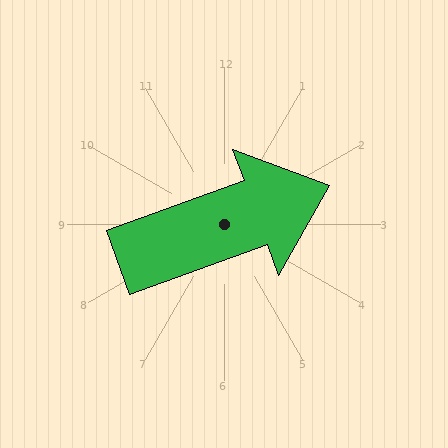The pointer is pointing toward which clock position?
Roughly 2 o'clock.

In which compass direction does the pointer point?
East.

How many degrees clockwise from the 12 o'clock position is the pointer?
Approximately 70 degrees.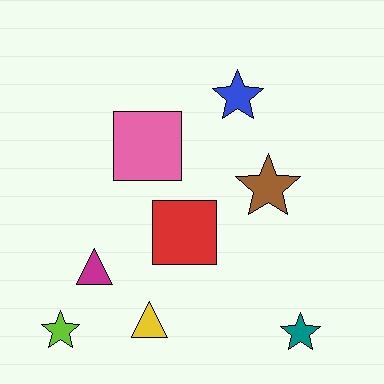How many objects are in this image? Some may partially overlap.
There are 8 objects.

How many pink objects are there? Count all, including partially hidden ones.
There is 1 pink object.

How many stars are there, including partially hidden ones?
There are 4 stars.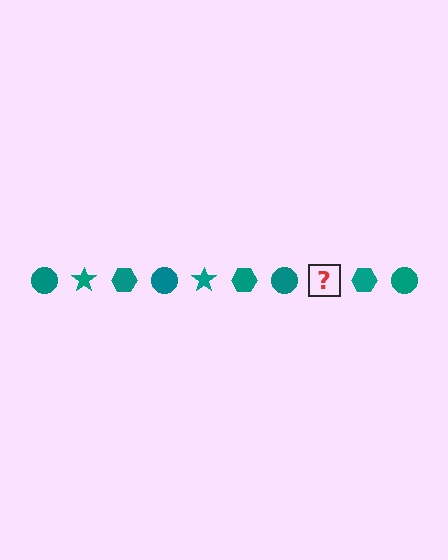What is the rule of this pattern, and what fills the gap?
The rule is that the pattern cycles through circle, star, hexagon shapes in teal. The gap should be filled with a teal star.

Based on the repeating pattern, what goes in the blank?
The blank should be a teal star.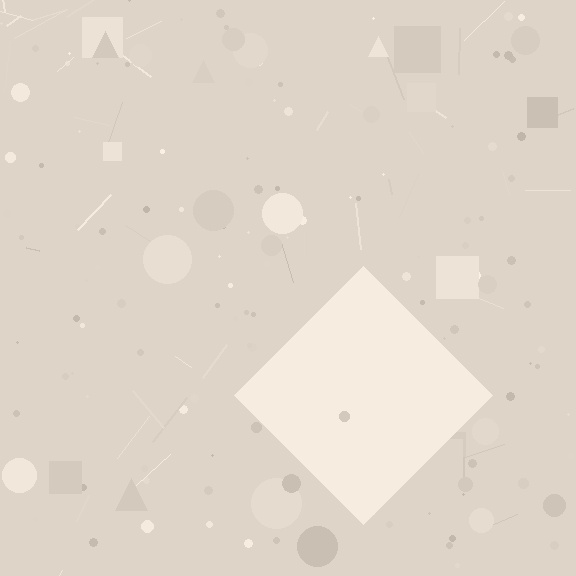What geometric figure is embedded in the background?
A diamond is embedded in the background.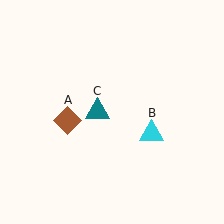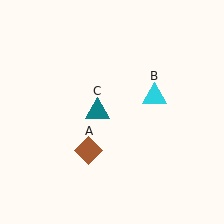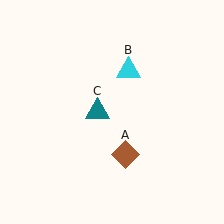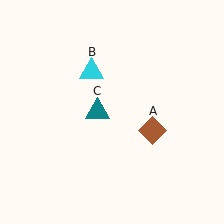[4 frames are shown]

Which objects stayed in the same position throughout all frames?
Teal triangle (object C) remained stationary.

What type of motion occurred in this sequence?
The brown diamond (object A), cyan triangle (object B) rotated counterclockwise around the center of the scene.